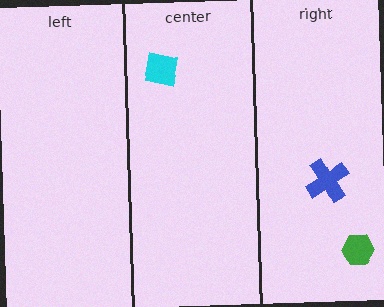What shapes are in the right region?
The blue cross, the green hexagon.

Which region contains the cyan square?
The center region.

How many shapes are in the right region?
2.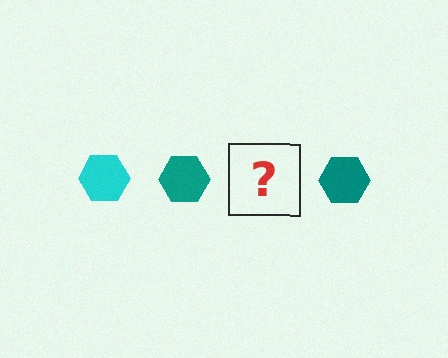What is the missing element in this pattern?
The missing element is a cyan hexagon.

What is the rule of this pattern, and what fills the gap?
The rule is that the pattern cycles through cyan, teal hexagons. The gap should be filled with a cyan hexagon.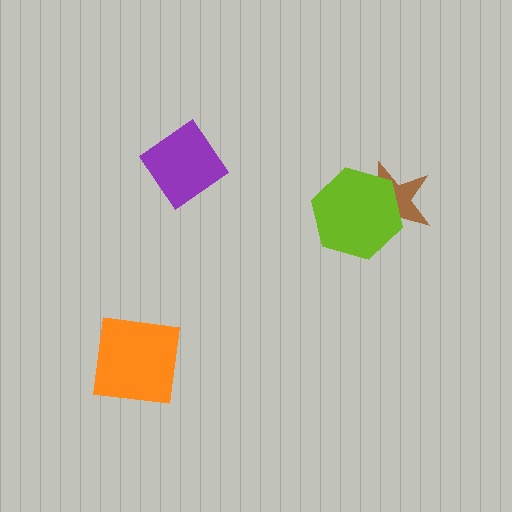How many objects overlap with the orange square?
0 objects overlap with the orange square.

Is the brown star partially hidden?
Yes, it is partially covered by another shape.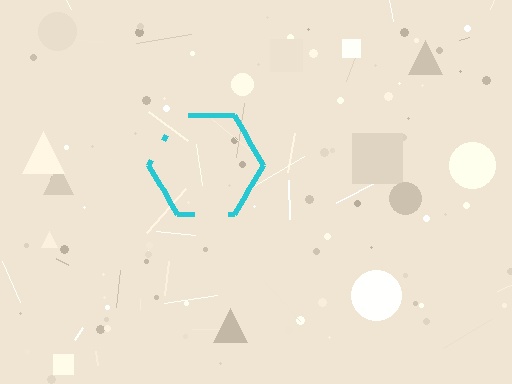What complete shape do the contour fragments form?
The contour fragments form a hexagon.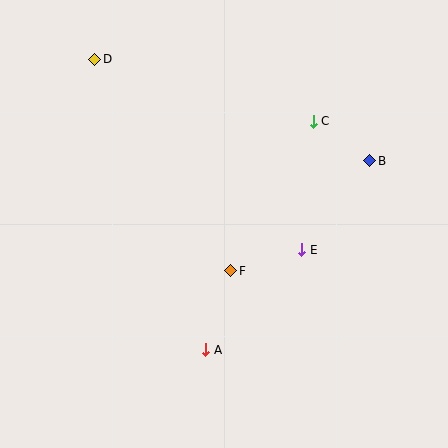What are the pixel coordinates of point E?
Point E is at (302, 250).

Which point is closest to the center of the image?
Point F at (231, 271) is closest to the center.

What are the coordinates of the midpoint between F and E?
The midpoint between F and E is at (266, 260).